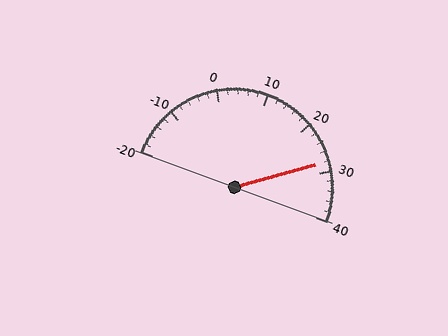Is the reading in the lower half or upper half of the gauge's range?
The reading is in the upper half of the range (-20 to 40).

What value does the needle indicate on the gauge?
The needle indicates approximately 28.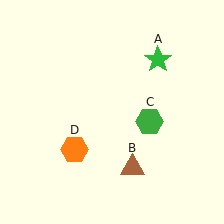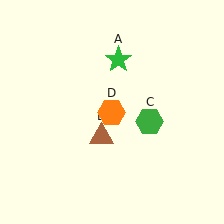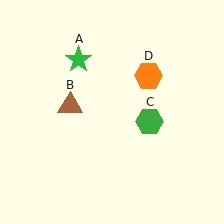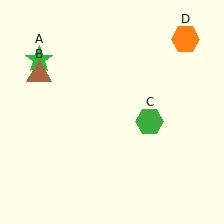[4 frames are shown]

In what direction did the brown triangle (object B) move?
The brown triangle (object B) moved up and to the left.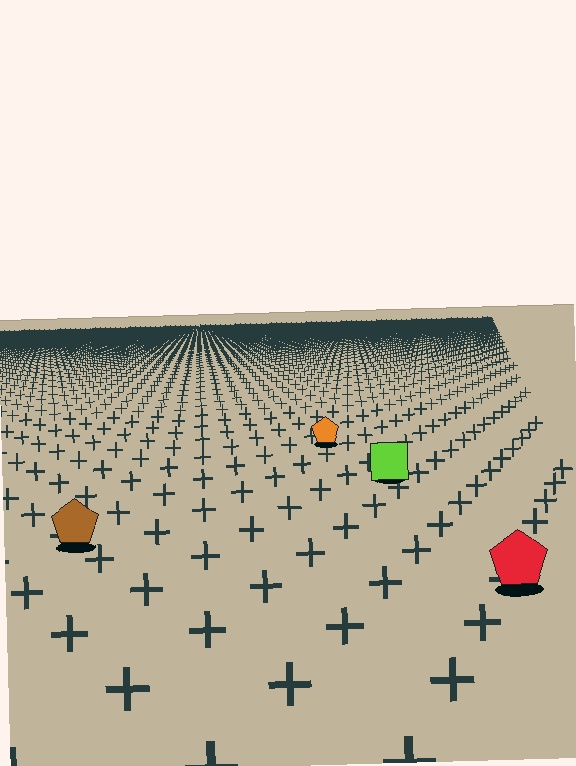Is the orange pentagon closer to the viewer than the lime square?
No. The lime square is closer — you can tell from the texture gradient: the ground texture is coarser near it.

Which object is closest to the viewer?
The red pentagon is closest. The texture marks near it are larger and more spread out.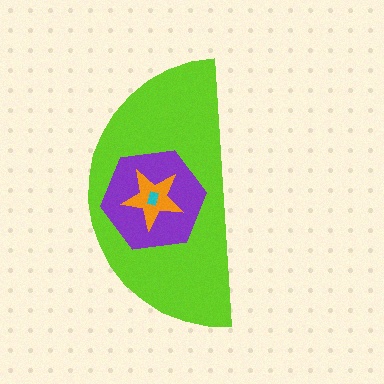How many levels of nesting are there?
4.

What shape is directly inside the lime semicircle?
The purple hexagon.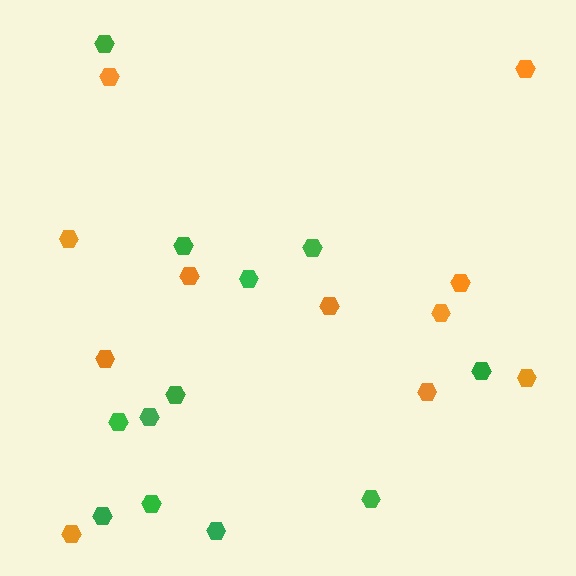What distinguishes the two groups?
There are 2 groups: one group of orange hexagons (11) and one group of green hexagons (12).